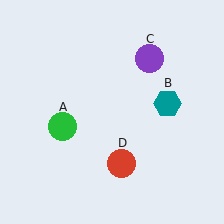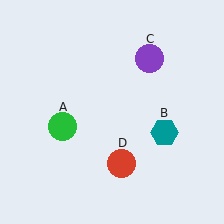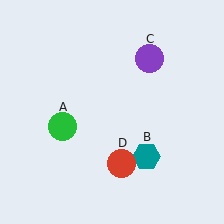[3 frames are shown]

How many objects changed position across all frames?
1 object changed position: teal hexagon (object B).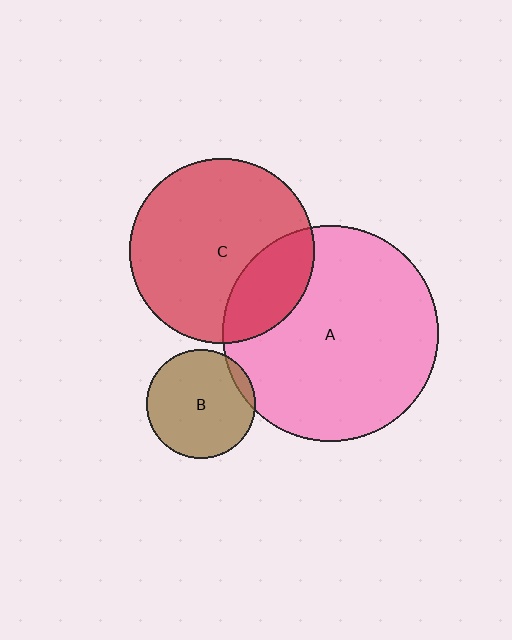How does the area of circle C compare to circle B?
Approximately 2.9 times.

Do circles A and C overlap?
Yes.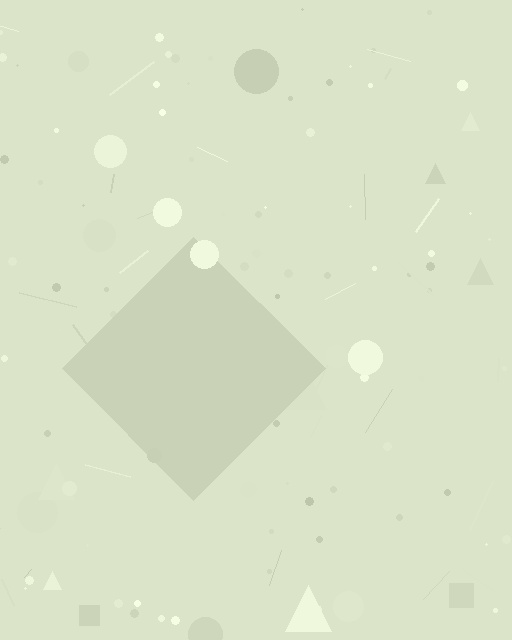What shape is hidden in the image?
A diamond is hidden in the image.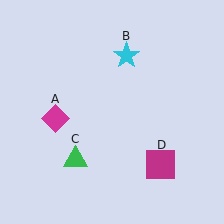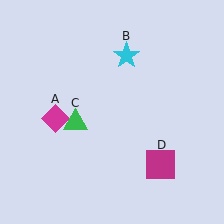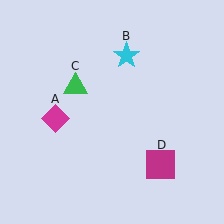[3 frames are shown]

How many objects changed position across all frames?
1 object changed position: green triangle (object C).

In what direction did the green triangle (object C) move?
The green triangle (object C) moved up.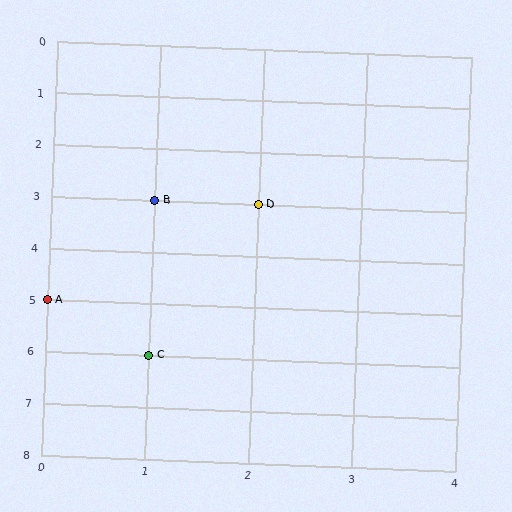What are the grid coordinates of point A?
Point A is at grid coordinates (0, 5).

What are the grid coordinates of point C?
Point C is at grid coordinates (1, 6).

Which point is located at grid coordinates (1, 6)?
Point C is at (1, 6).